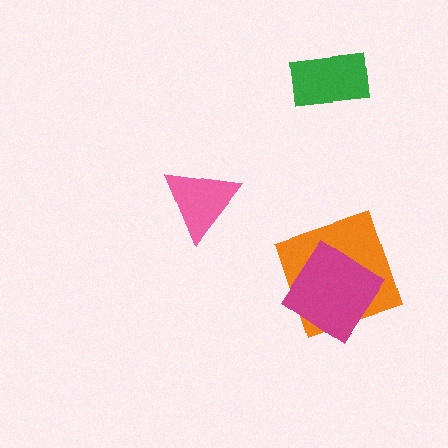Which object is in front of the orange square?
The magenta diamond is in front of the orange square.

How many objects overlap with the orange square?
1 object overlaps with the orange square.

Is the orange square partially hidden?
Yes, it is partially covered by another shape.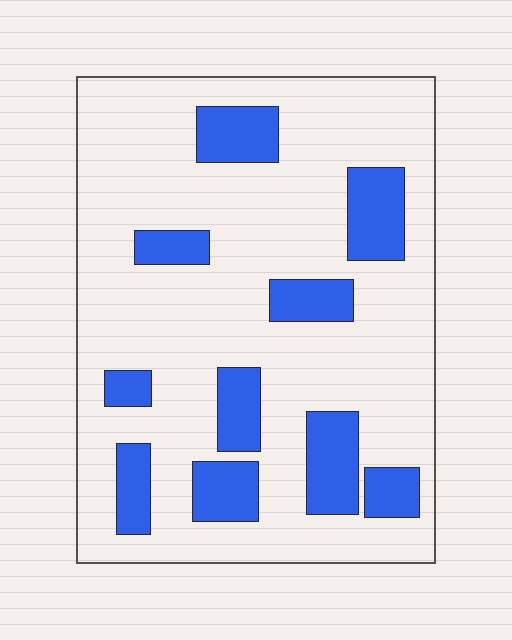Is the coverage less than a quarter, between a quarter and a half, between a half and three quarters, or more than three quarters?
Less than a quarter.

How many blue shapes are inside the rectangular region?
10.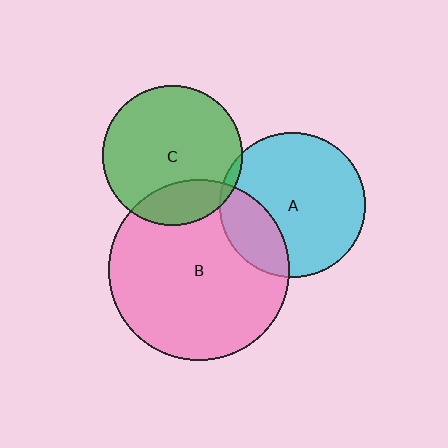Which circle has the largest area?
Circle B (pink).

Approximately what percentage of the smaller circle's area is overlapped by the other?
Approximately 5%.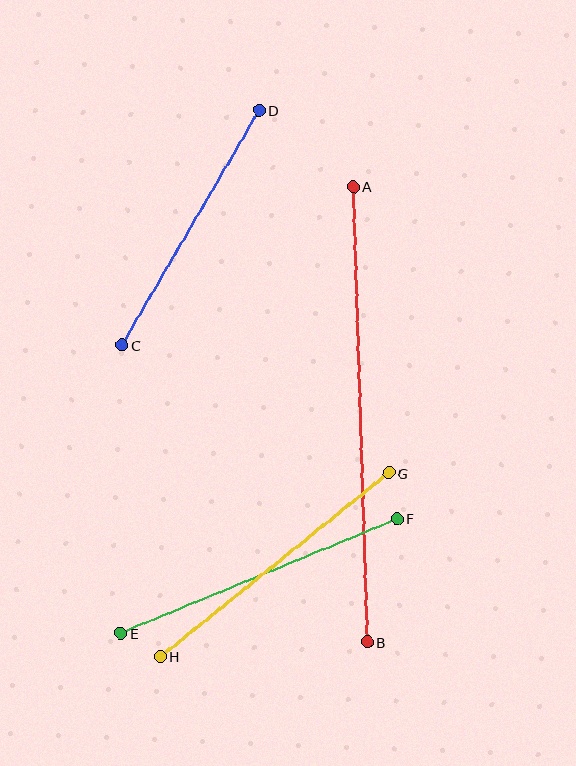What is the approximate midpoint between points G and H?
The midpoint is at approximately (275, 565) pixels.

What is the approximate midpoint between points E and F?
The midpoint is at approximately (259, 576) pixels.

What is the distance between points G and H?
The distance is approximately 293 pixels.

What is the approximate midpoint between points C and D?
The midpoint is at approximately (190, 228) pixels.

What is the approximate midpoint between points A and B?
The midpoint is at approximately (360, 414) pixels.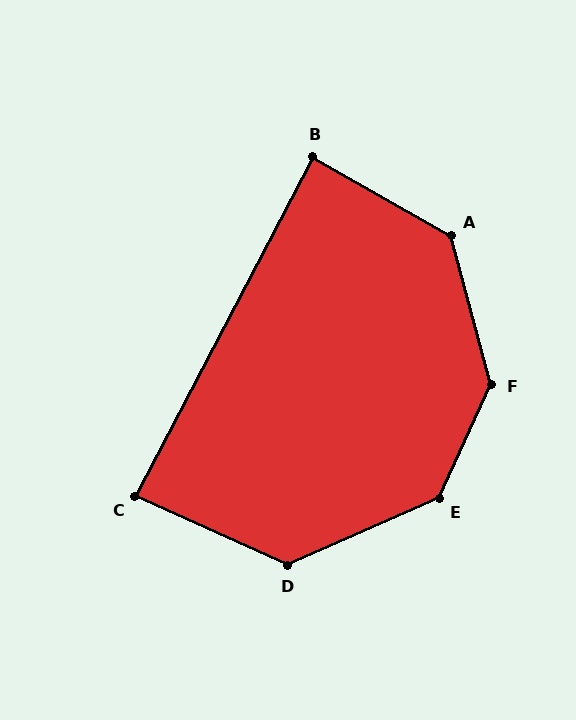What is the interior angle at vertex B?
Approximately 88 degrees (approximately right).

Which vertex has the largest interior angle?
F, at approximately 140 degrees.